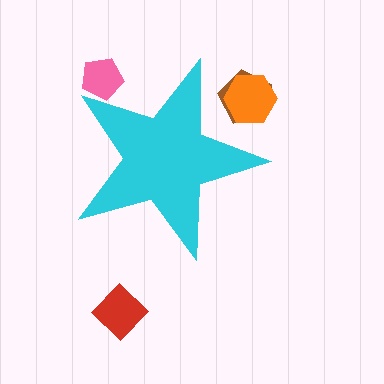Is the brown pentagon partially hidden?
Yes, the brown pentagon is partially hidden behind the cyan star.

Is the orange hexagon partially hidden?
Yes, the orange hexagon is partially hidden behind the cyan star.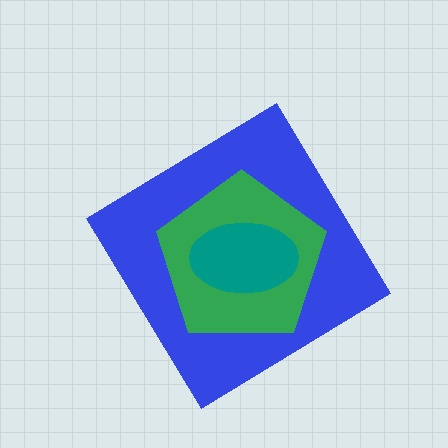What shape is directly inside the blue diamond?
The green pentagon.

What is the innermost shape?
The teal ellipse.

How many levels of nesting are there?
3.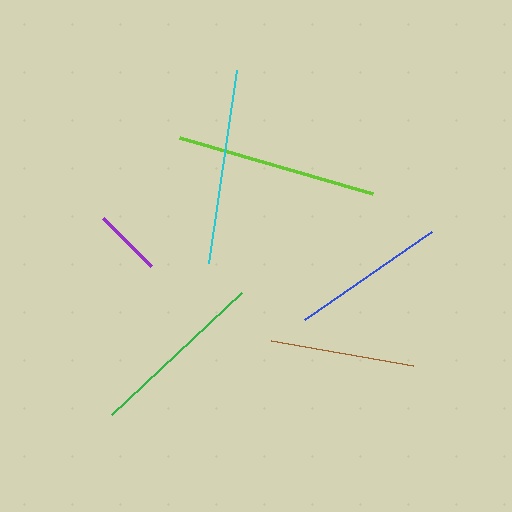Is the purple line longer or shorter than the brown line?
The brown line is longer than the purple line.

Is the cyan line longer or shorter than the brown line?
The cyan line is longer than the brown line.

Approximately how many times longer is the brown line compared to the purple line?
The brown line is approximately 2.1 times the length of the purple line.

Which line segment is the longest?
The lime line is the longest at approximately 200 pixels.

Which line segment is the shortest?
The purple line is the shortest at approximately 68 pixels.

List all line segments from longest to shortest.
From longest to shortest: lime, cyan, green, blue, brown, purple.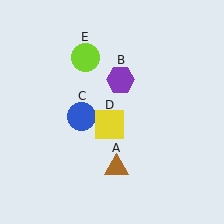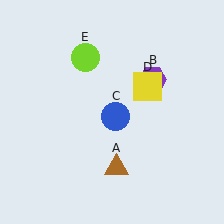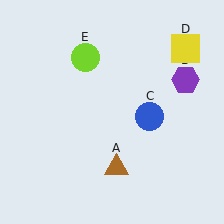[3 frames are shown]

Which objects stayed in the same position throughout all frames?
Brown triangle (object A) and lime circle (object E) remained stationary.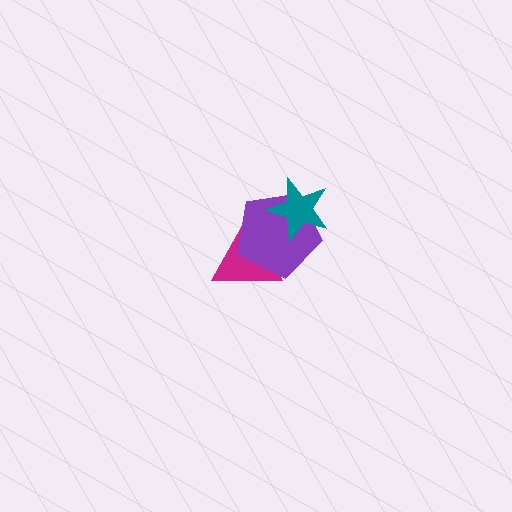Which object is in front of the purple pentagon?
The teal star is in front of the purple pentagon.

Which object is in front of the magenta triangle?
The purple pentagon is in front of the magenta triangle.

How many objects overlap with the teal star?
1 object overlaps with the teal star.